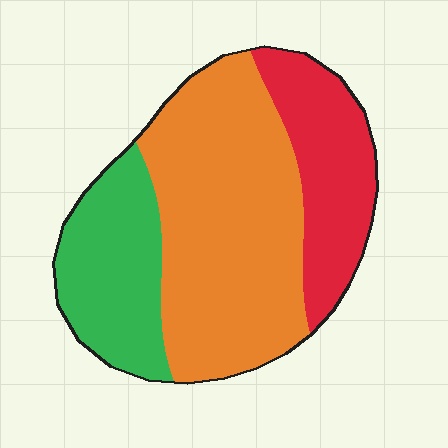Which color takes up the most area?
Orange, at roughly 55%.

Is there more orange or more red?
Orange.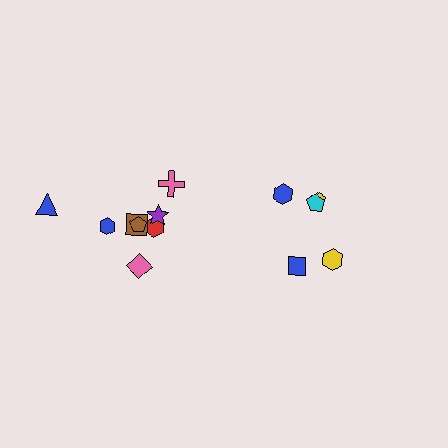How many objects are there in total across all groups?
There are 13 objects.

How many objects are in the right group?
There are 5 objects.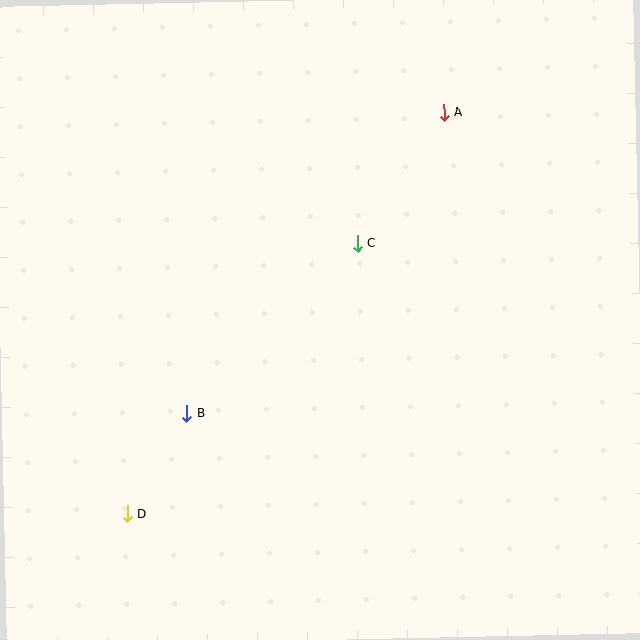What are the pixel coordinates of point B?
Point B is at (187, 413).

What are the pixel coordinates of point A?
Point A is at (444, 113).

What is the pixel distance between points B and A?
The distance between B and A is 395 pixels.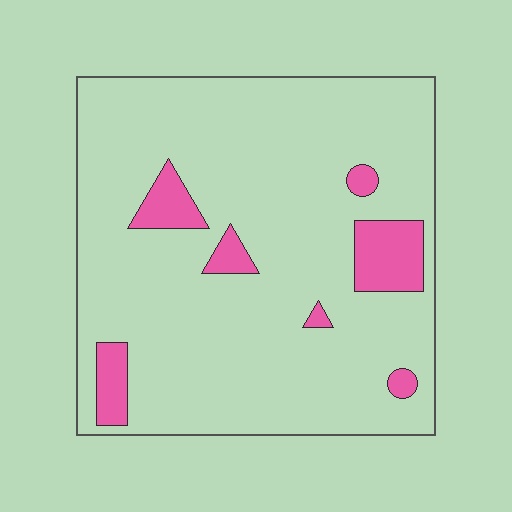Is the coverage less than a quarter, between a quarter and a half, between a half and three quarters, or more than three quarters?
Less than a quarter.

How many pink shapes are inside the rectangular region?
7.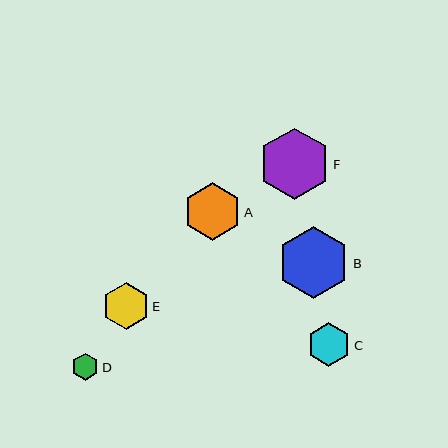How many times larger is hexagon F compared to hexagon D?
Hexagon F is approximately 2.6 times the size of hexagon D.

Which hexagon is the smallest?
Hexagon D is the smallest with a size of approximately 27 pixels.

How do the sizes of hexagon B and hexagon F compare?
Hexagon B and hexagon F are approximately the same size.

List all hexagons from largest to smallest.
From largest to smallest: B, F, A, E, C, D.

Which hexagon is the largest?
Hexagon B is the largest with a size of approximately 72 pixels.